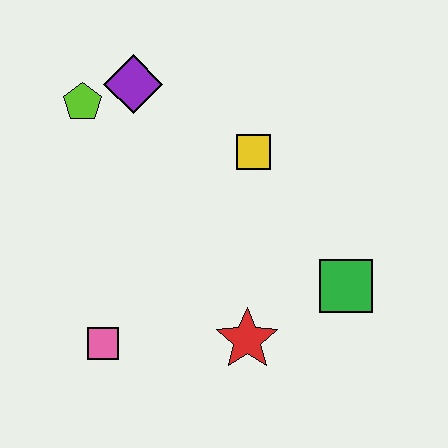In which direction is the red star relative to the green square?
The red star is to the left of the green square.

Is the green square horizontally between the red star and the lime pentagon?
No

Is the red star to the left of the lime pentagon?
No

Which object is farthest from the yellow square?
The pink square is farthest from the yellow square.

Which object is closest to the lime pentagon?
The purple diamond is closest to the lime pentagon.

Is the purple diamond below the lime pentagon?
No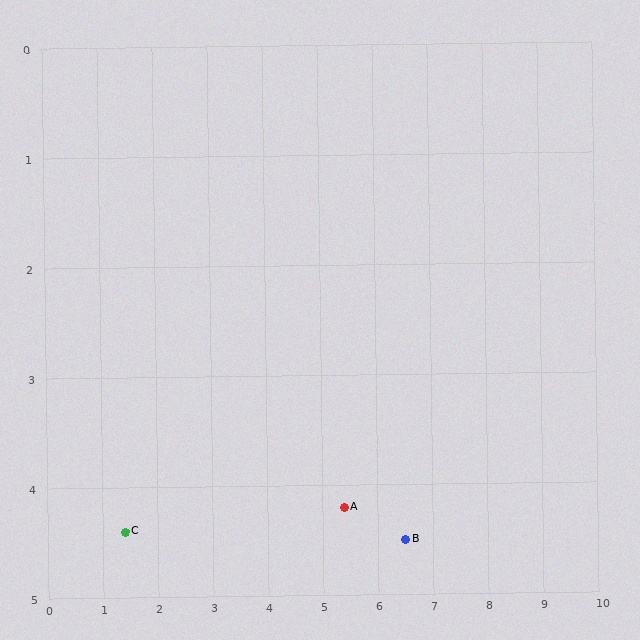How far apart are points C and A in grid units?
Points C and A are about 4.0 grid units apart.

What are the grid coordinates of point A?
Point A is at approximately (5.4, 4.2).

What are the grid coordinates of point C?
Point C is at approximately (1.4, 4.4).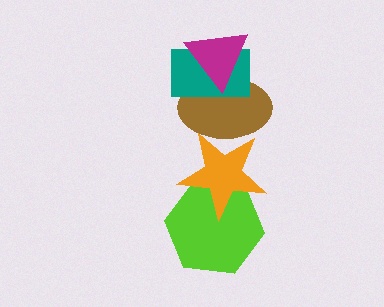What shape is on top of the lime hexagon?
The orange star is on top of the lime hexagon.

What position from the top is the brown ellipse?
The brown ellipse is 3rd from the top.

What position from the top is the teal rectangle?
The teal rectangle is 2nd from the top.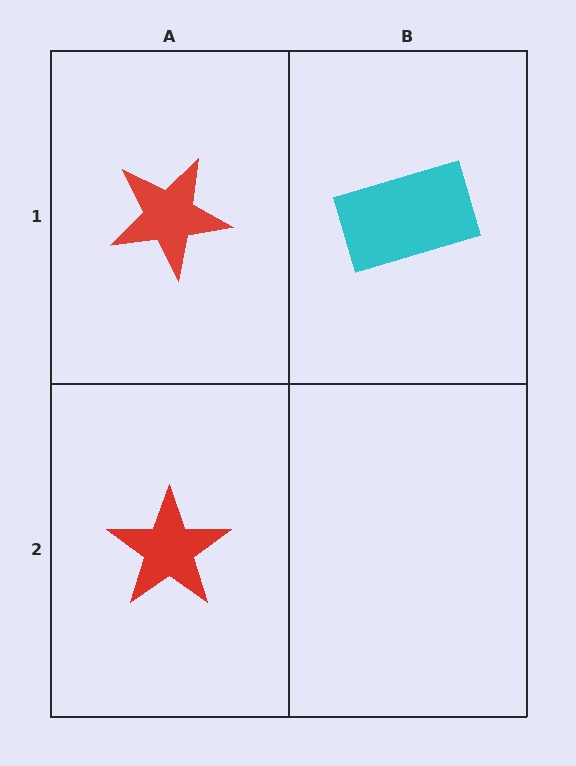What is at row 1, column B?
A cyan rectangle.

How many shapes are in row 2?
1 shape.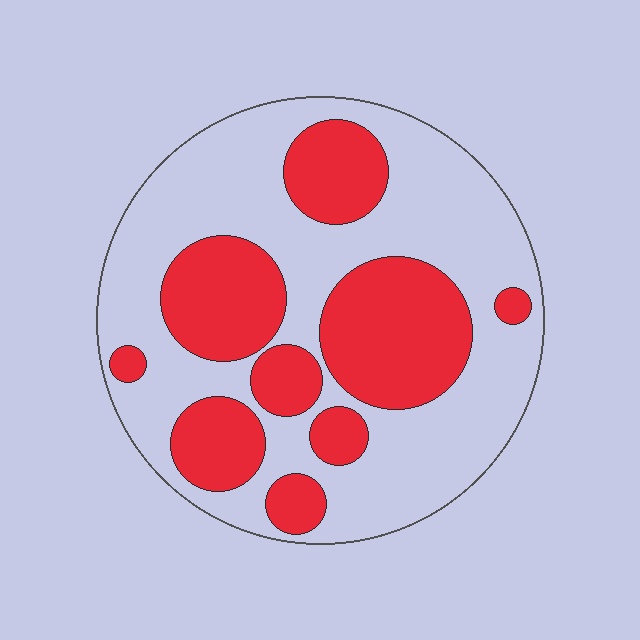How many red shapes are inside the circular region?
9.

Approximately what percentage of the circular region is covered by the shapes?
Approximately 40%.